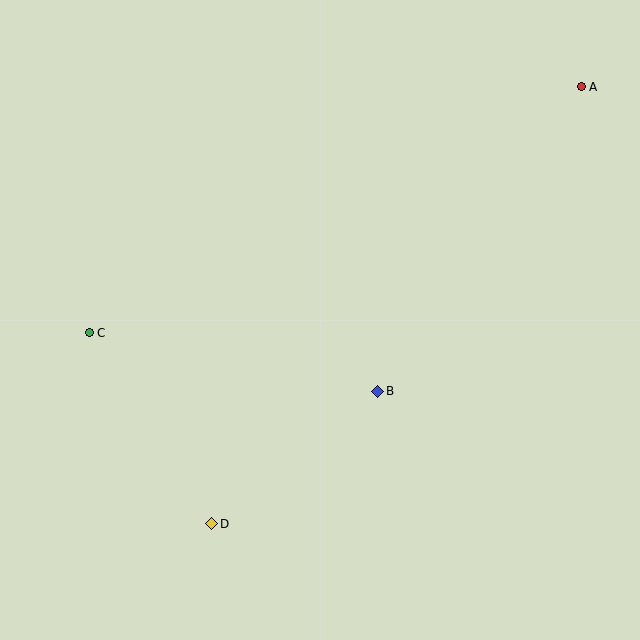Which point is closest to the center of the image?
Point B at (378, 391) is closest to the center.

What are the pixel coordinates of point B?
Point B is at (378, 391).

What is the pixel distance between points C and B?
The distance between C and B is 294 pixels.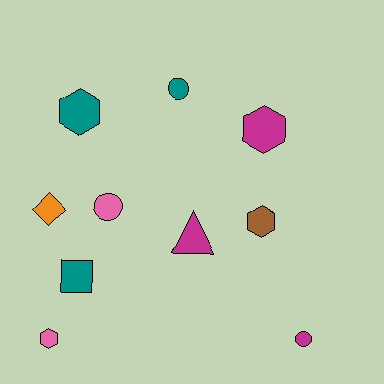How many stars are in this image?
There are no stars.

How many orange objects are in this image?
There is 1 orange object.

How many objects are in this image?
There are 10 objects.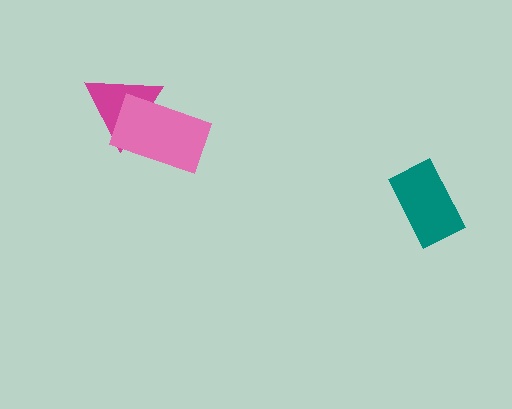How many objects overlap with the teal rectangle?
0 objects overlap with the teal rectangle.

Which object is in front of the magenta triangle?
The pink rectangle is in front of the magenta triangle.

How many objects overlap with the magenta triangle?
1 object overlaps with the magenta triangle.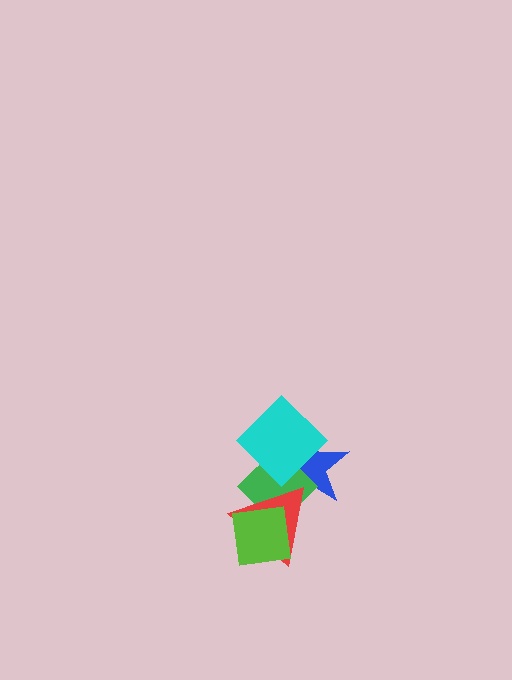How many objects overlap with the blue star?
3 objects overlap with the blue star.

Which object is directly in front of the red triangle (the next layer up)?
The lime square is directly in front of the red triangle.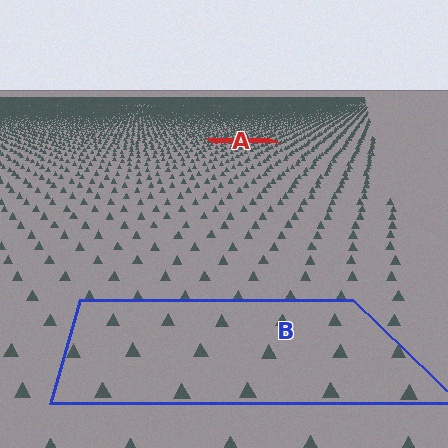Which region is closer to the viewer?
Region B is closer. The texture elements there are larger and more spread out.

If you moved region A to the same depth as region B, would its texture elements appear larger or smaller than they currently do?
They would appear larger. At a closer depth, the same texture elements are projected at a bigger on-screen size.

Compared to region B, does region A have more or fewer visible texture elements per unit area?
Region A has more texture elements per unit area — they are packed more densely because it is farther away.